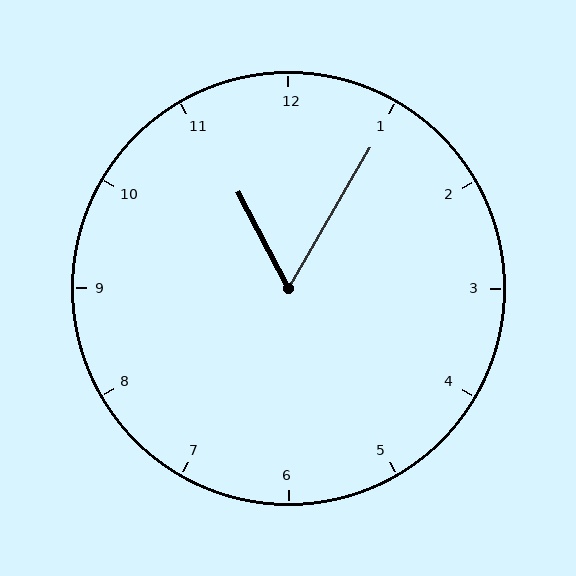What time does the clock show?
11:05.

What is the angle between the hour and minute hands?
Approximately 58 degrees.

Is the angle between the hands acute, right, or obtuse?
It is acute.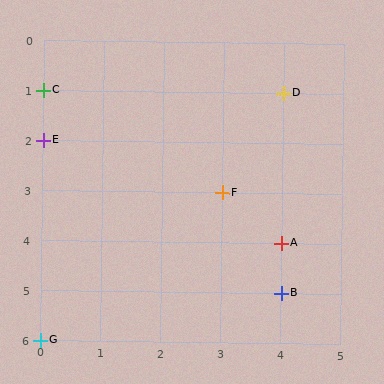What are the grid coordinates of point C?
Point C is at grid coordinates (0, 1).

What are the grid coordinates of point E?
Point E is at grid coordinates (0, 2).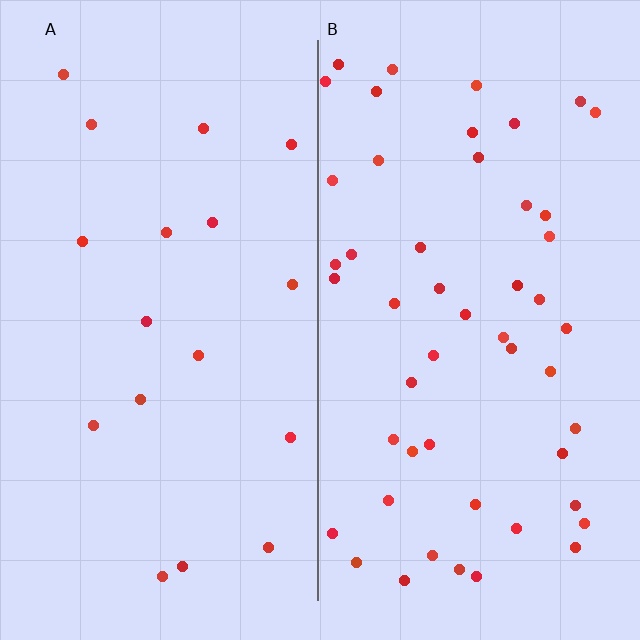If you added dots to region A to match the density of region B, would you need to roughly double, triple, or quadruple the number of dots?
Approximately triple.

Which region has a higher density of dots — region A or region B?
B (the right).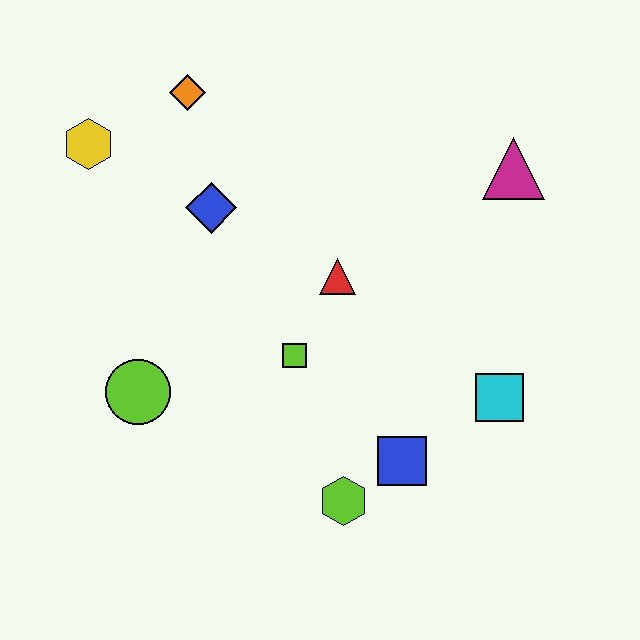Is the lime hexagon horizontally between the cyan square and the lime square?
Yes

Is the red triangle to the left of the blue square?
Yes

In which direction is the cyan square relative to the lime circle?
The cyan square is to the right of the lime circle.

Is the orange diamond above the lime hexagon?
Yes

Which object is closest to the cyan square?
The blue square is closest to the cyan square.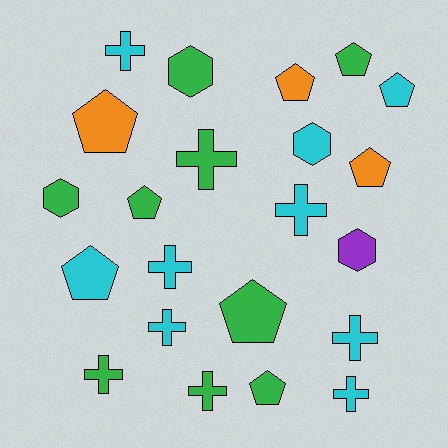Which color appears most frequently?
Green, with 9 objects.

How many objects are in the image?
There are 22 objects.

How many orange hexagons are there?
There are no orange hexagons.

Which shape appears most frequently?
Pentagon, with 9 objects.